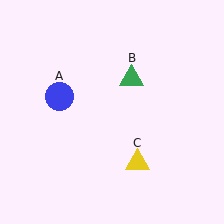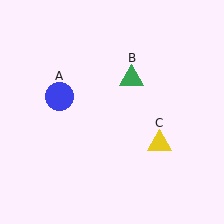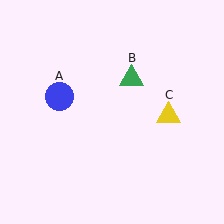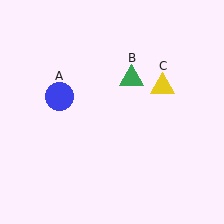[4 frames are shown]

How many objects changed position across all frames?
1 object changed position: yellow triangle (object C).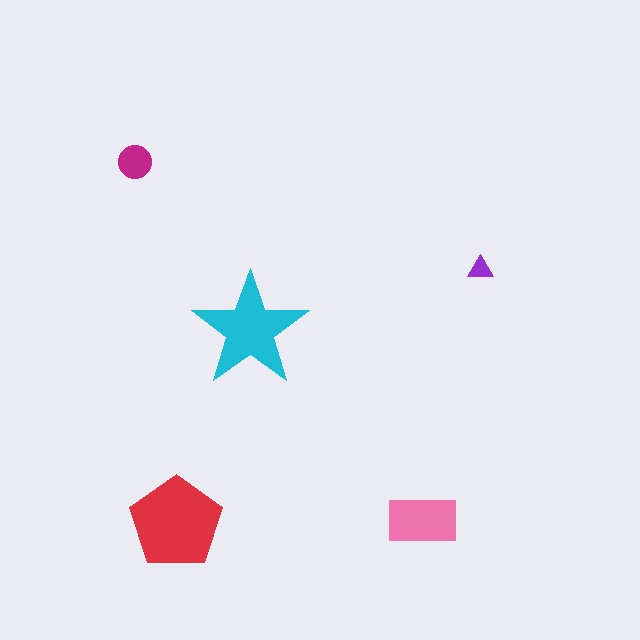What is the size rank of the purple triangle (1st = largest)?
5th.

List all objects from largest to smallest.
The red pentagon, the cyan star, the pink rectangle, the magenta circle, the purple triangle.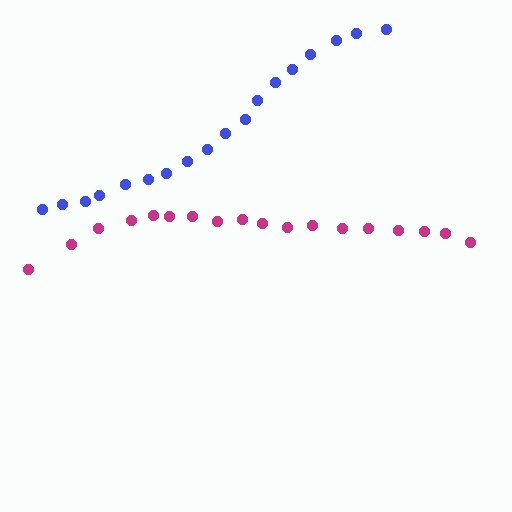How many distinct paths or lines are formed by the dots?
There are 2 distinct paths.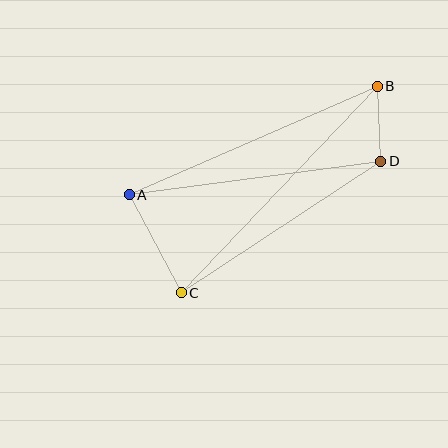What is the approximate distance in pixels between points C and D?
The distance between C and D is approximately 239 pixels.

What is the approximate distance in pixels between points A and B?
The distance between A and B is approximately 271 pixels.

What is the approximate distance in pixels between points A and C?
The distance between A and C is approximately 111 pixels.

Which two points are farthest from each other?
Points B and C are farthest from each other.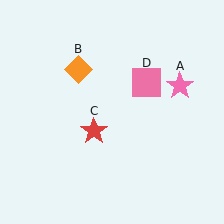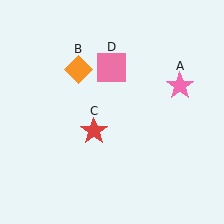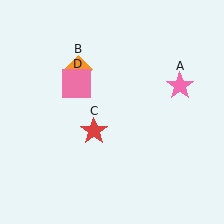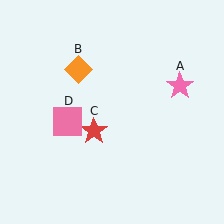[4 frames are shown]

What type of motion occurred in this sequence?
The pink square (object D) rotated counterclockwise around the center of the scene.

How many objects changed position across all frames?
1 object changed position: pink square (object D).